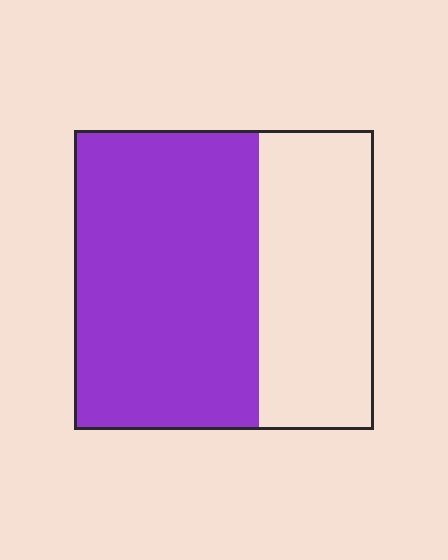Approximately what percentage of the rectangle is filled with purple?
Approximately 60%.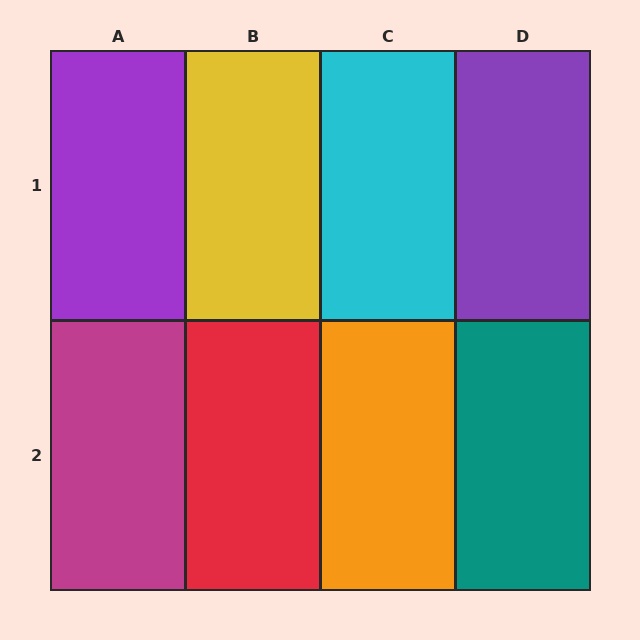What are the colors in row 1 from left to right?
Purple, yellow, cyan, purple.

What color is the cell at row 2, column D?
Teal.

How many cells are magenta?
1 cell is magenta.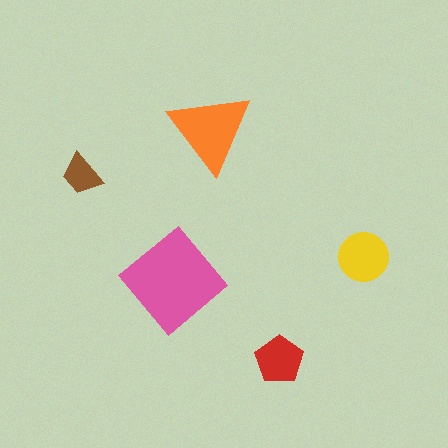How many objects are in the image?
There are 5 objects in the image.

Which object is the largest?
The pink diamond.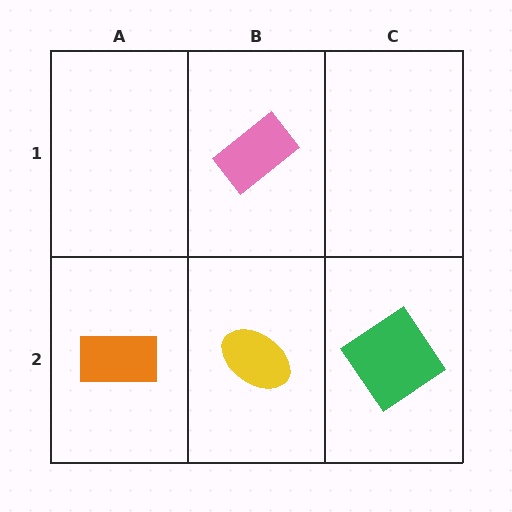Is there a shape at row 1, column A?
No, that cell is empty.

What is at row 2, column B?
A yellow ellipse.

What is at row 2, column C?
A green diamond.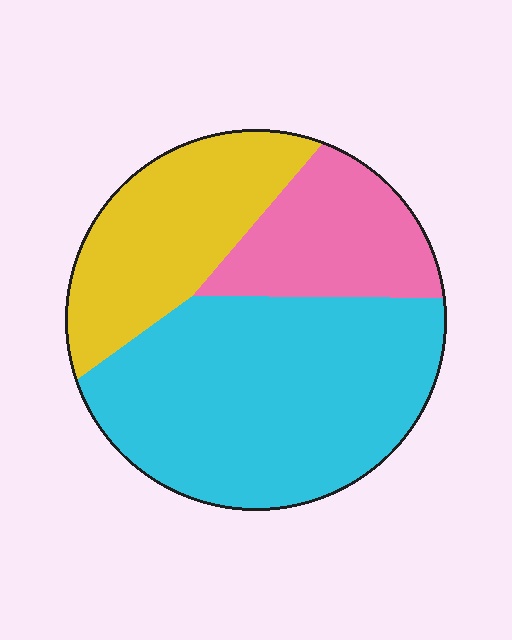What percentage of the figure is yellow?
Yellow takes up about one quarter (1/4) of the figure.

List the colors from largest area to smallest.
From largest to smallest: cyan, yellow, pink.